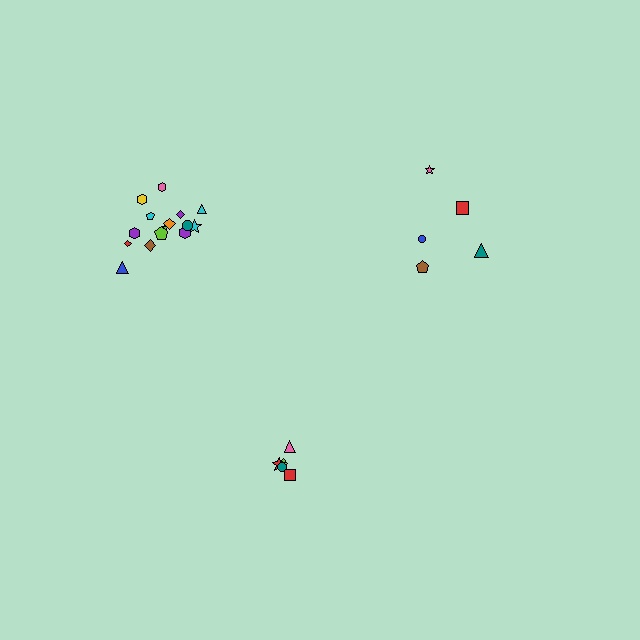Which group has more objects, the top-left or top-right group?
The top-left group.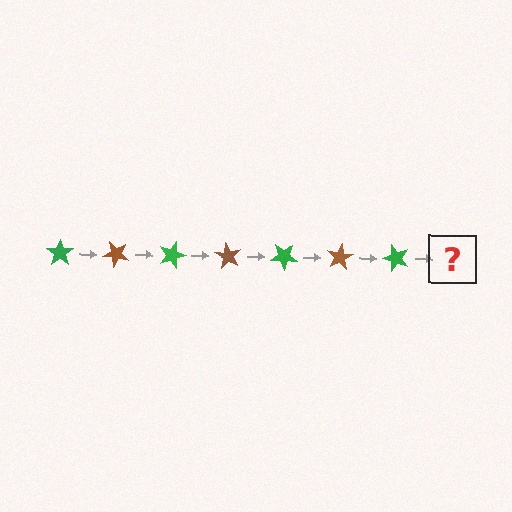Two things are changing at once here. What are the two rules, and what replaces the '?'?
The two rules are that it rotates 45 degrees each step and the color cycles through green and brown. The '?' should be a brown star, rotated 315 degrees from the start.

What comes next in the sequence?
The next element should be a brown star, rotated 315 degrees from the start.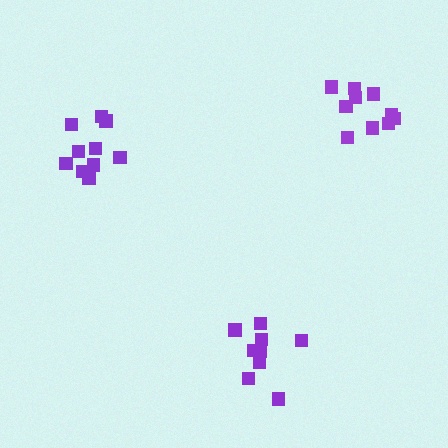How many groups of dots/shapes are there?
There are 3 groups.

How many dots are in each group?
Group 1: 10 dots, Group 2: 10 dots, Group 3: 10 dots (30 total).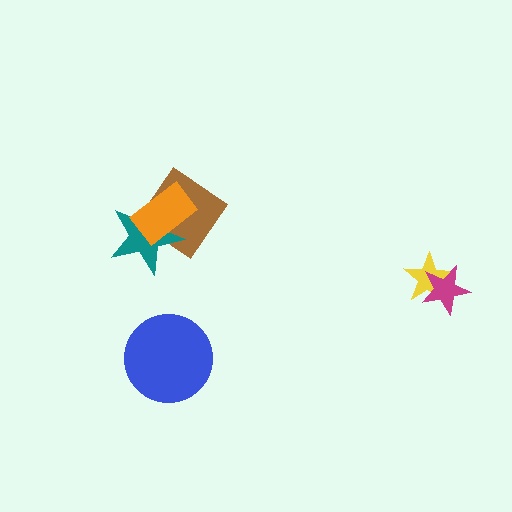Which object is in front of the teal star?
The orange rectangle is in front of the teal star.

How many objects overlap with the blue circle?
0 objects overlap with the blue circle.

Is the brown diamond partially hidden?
Yes, it is partially covered by another shape.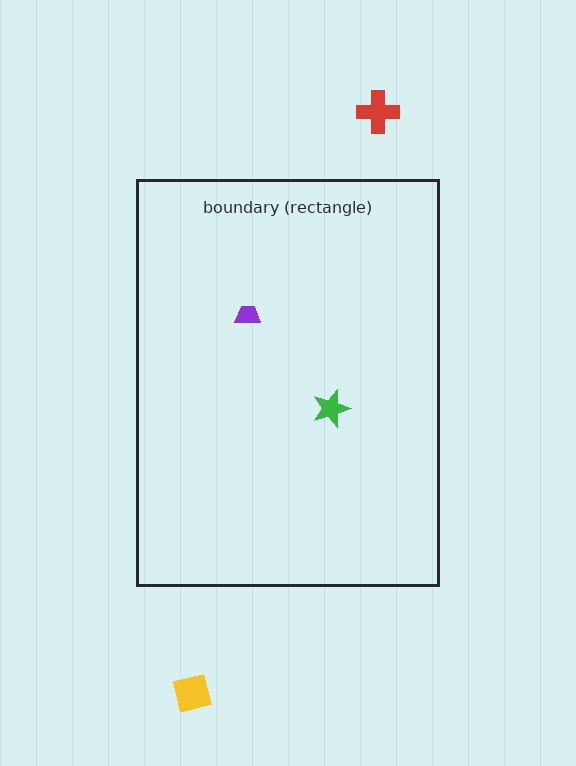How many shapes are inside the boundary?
2 inside, 2 outside.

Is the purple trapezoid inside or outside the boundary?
Inside.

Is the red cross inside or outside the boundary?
Outside.